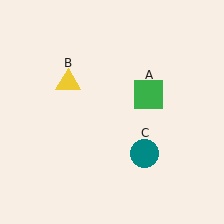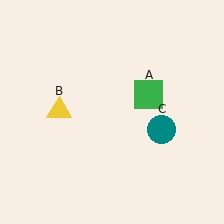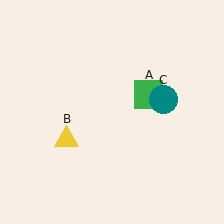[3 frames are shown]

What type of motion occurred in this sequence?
The yellow triangle (object B), teal circle (object C) rotated counterclockwise around the center of the scene.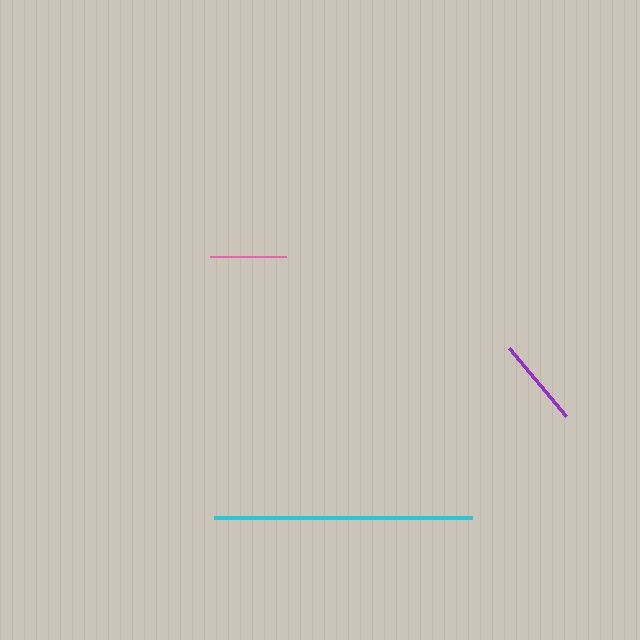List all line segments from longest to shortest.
From longest to shortest: cyan, purple, pink.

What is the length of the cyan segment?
The cyan segment is approximately 257 pixels long.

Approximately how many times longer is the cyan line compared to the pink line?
The cyan line is approximately 3.4 times the length of the pink line.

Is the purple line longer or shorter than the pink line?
The purple line is longer than the pink line.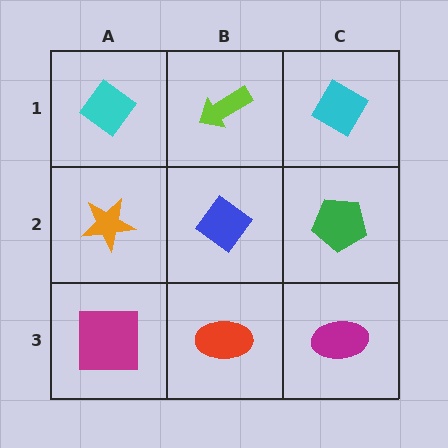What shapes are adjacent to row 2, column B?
A lime arrow (row 1, column B), a red ellipse (row 3, column B), an orange star (row 2, column A), a green pentagon (row 2, column C).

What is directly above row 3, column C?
A green pentagon.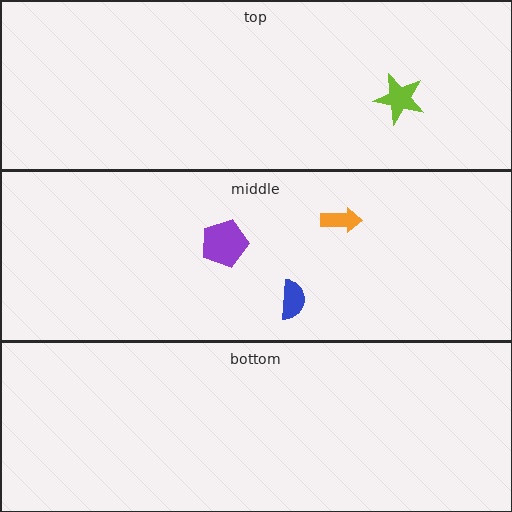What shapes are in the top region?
The lime star.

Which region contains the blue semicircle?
The middle region.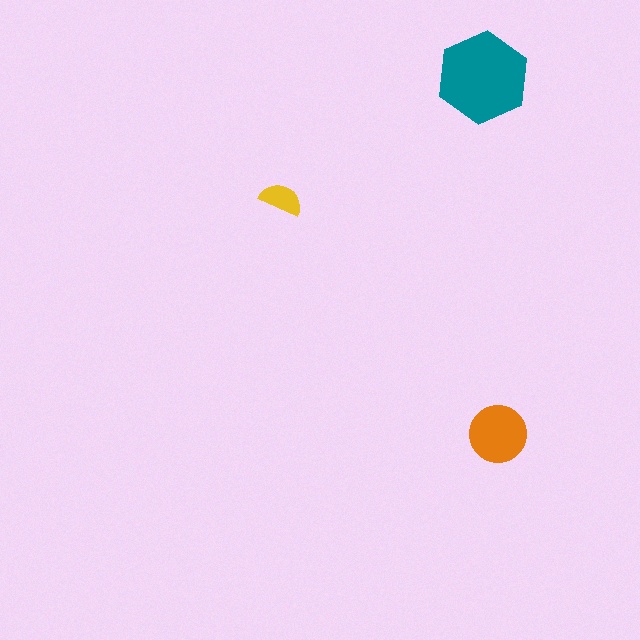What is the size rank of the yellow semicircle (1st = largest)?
3rd.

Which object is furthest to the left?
The yellow semicircle is leftmost.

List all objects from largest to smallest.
The teal hexagon, the orange circle, the yellow semicircle.